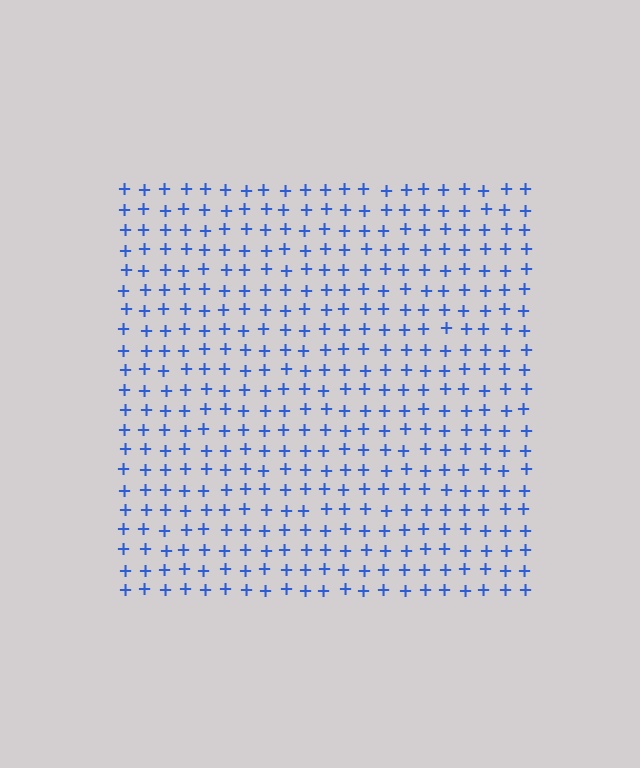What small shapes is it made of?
It is made of small plus signs.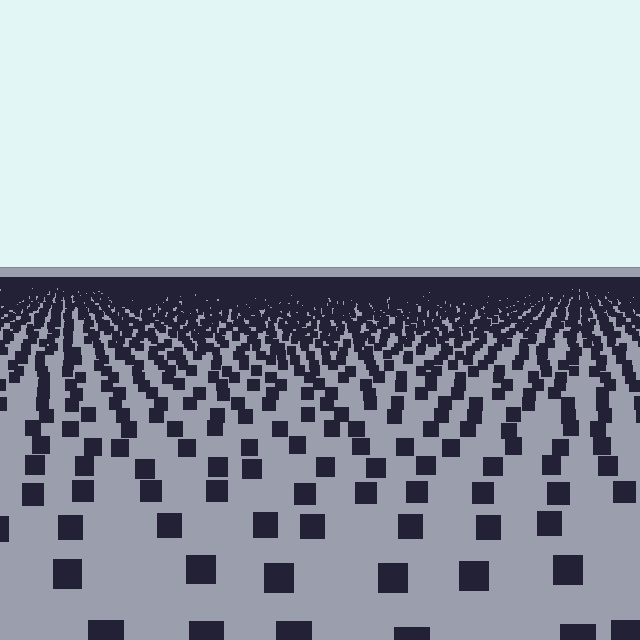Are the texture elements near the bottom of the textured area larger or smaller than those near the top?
Larger. Near the bottom, elements are closer to the viewer and appear at a bigger on-screen size.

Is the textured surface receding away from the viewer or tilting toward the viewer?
The surface is receding away from the viewer. Texture elements get smaller and denser toward the top.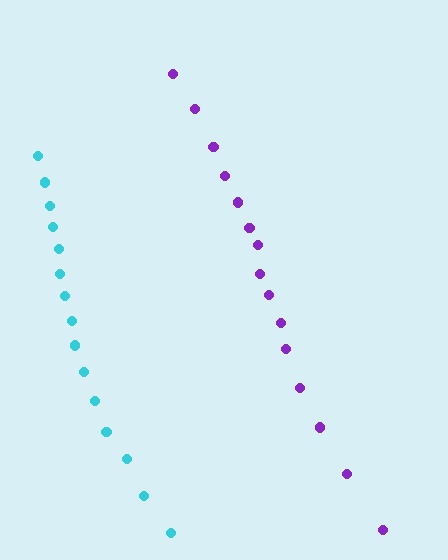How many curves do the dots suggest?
There are 2 distinct paths.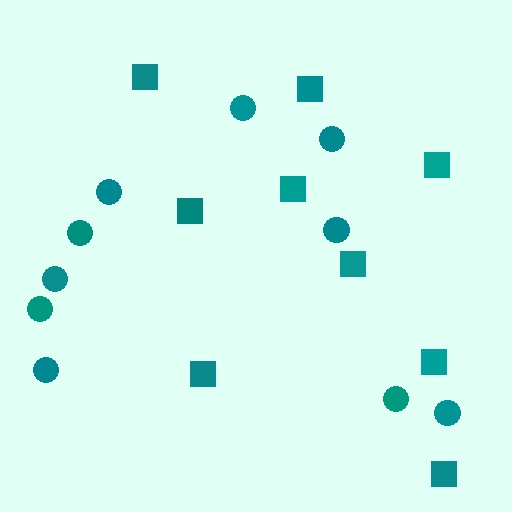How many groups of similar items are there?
There are 2 groups: one group of circles (10) and one group of squares (9).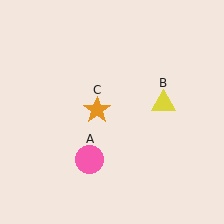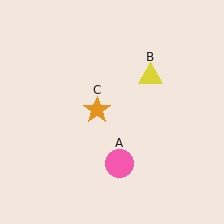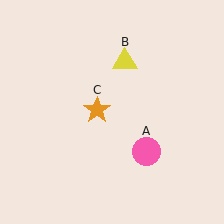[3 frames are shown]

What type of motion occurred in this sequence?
The pink circle (object A), yellow triangle (object B) rotated counterclockwise around the center of the scene.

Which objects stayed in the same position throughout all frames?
Orange star (object C) remained stationary.